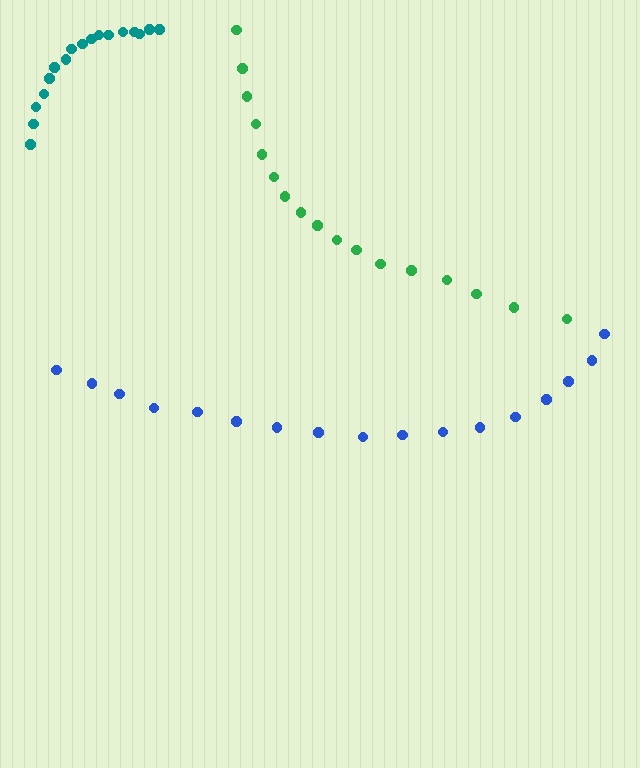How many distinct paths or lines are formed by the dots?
There are 3 distinct paths.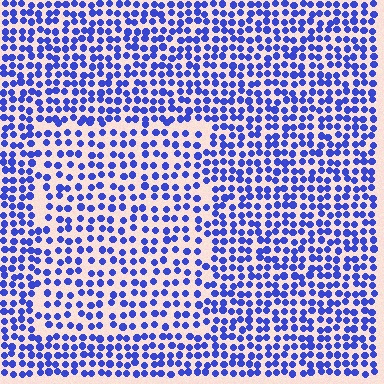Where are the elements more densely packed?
The elements are more densely packed outside the rectangle boundary.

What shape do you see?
I see a rectangle.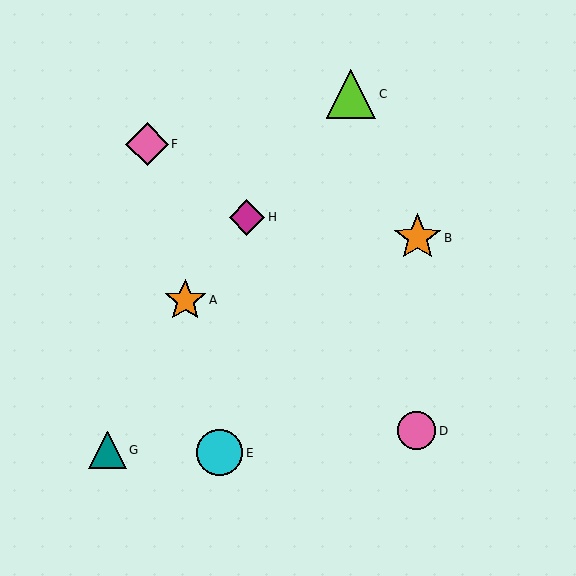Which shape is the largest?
The lime triangle (labeled C) is the largest.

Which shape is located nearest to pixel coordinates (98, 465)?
The teal triangle (labeled G) at (107, 450) is nearest to that location.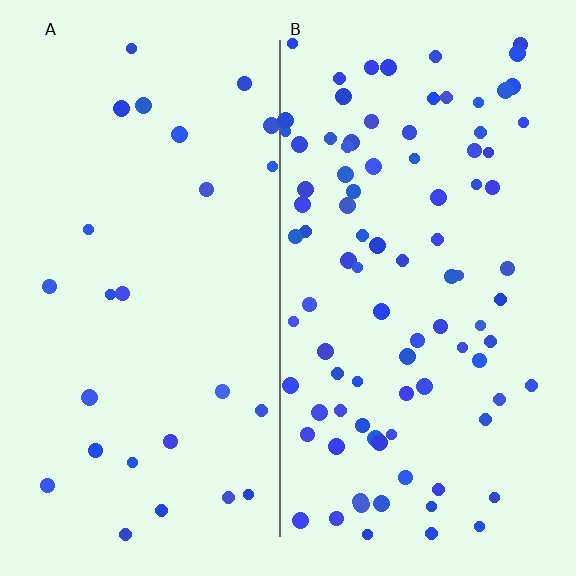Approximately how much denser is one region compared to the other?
Approximately 3.5× — region B over region A.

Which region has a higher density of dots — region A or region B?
B (the right).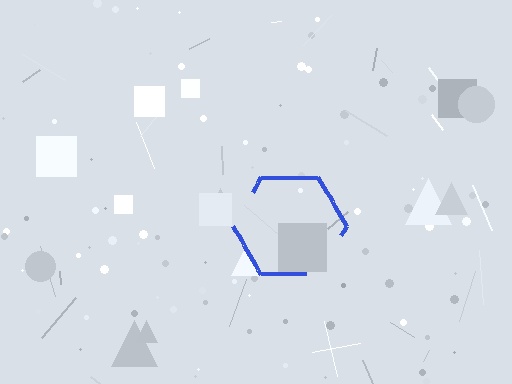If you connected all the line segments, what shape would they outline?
They would outline a hexagon.